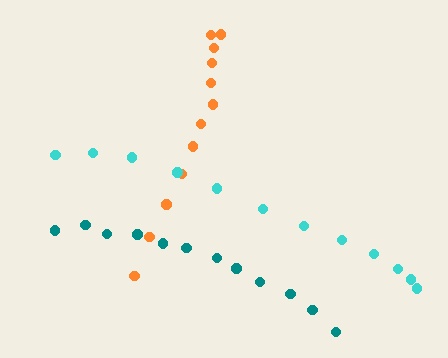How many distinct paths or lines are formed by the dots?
There are 3 distinct paths.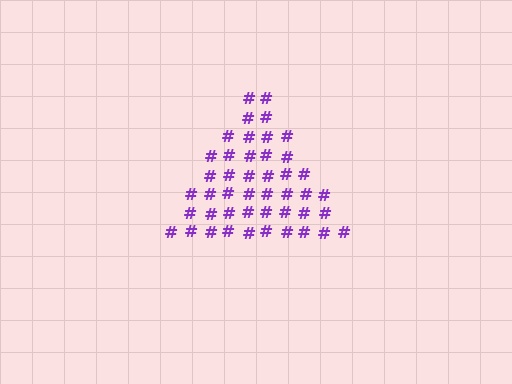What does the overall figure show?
The overall figure shows a triangle.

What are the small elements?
The small elements are hash symbols.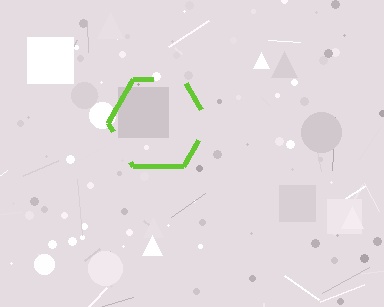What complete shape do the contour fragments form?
The contour fragments form a hexagon.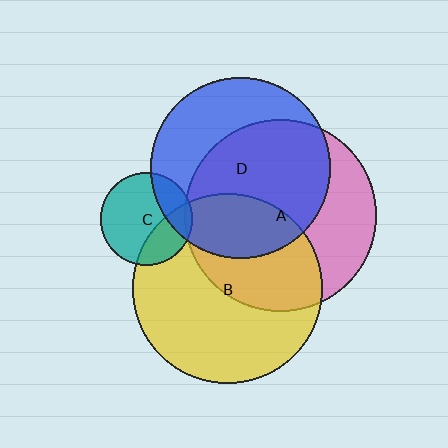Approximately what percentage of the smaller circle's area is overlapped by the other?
Approximately 25%.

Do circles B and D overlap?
Yes.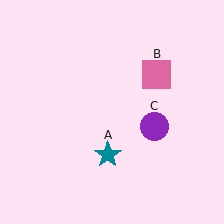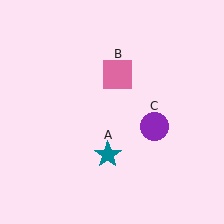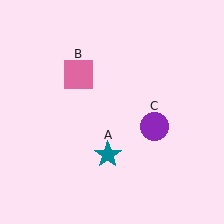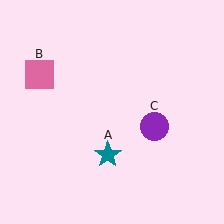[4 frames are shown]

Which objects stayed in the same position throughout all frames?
Teal star (object A) and purple circle (object C) remained stationary.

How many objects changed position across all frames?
1 object changed position: pink square (object B).